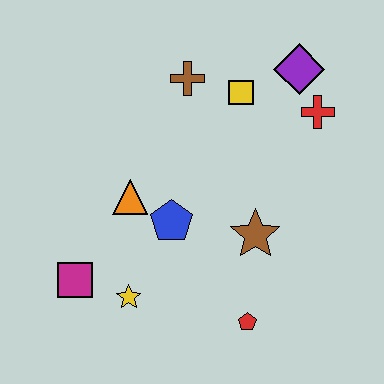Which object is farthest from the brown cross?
The red pentagon is farthest from the brown cross.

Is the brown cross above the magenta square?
Yes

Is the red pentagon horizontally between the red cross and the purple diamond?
No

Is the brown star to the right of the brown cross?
Yes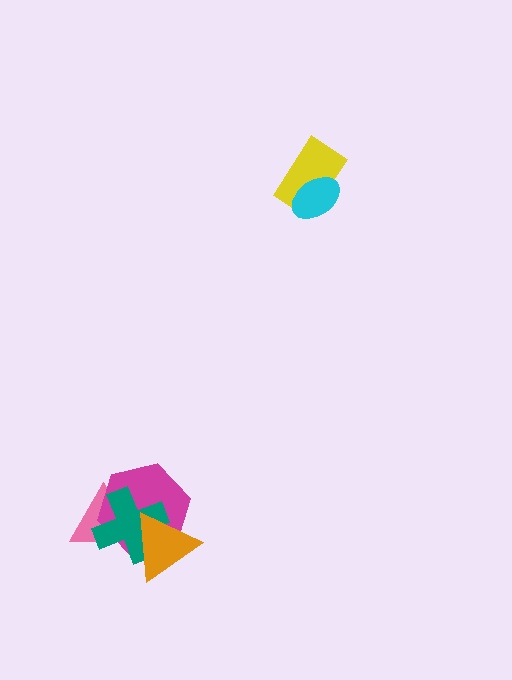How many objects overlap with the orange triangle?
3 objects overlap with the orange triangle.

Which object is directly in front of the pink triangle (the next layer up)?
The magenta hexagon is directly in front of the pink triangle.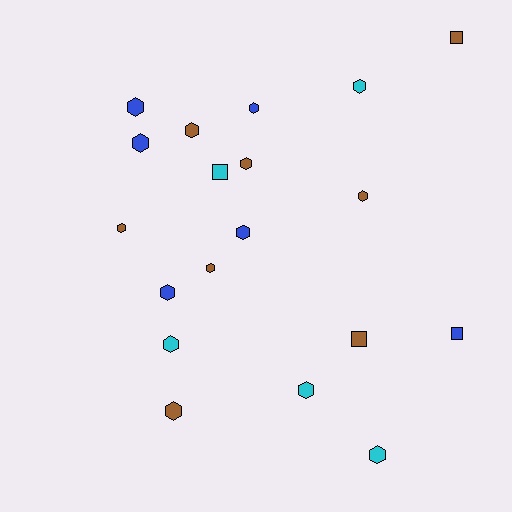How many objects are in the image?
There are 19 objects.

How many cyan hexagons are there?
There are 4 cyan hexagons.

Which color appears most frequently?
Brown, with 8 objects.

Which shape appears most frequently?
Hexagon, with 15 objects.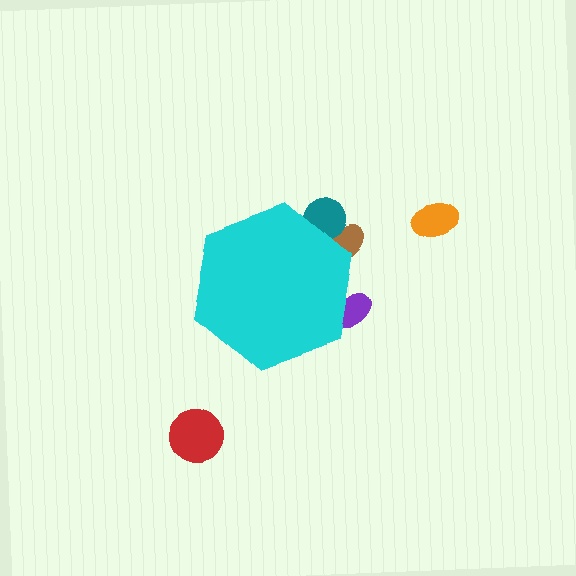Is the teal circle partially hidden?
Yes, the teal circle is partially hidden behind the cyan hexagon.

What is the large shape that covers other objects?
A cyan hexagon.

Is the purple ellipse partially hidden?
Yes, the purple ellipse is partially hidden behind the cyan hexagon.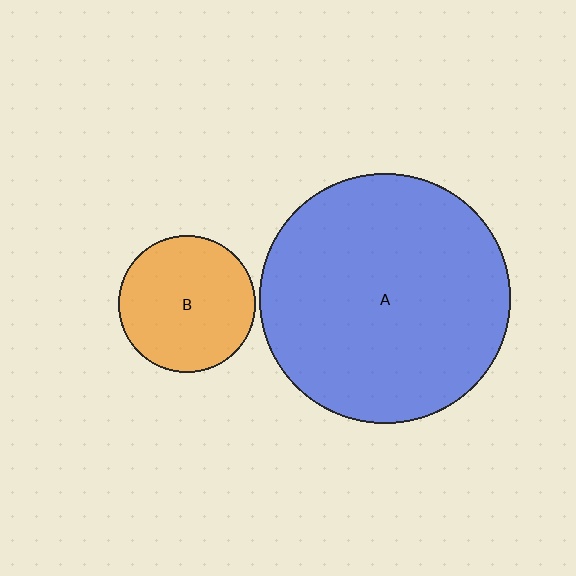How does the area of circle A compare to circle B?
Approximately 3.4 times.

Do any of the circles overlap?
No, none of the circles overlap.